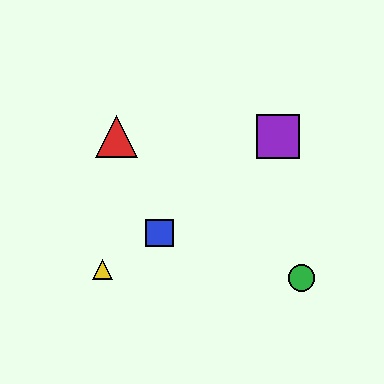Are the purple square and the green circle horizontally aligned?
No, the purple square is at y≈136 and the green circle is at y≈278.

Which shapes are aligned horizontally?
The red triangle, the purple square are aligned horizontally.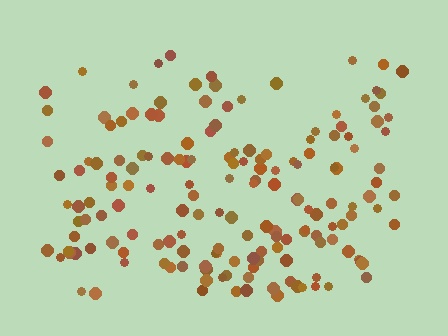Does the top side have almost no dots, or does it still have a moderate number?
Still a moderate number, just noticeably fewer than the bottom.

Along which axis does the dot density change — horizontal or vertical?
Vertical.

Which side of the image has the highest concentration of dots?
The bottom.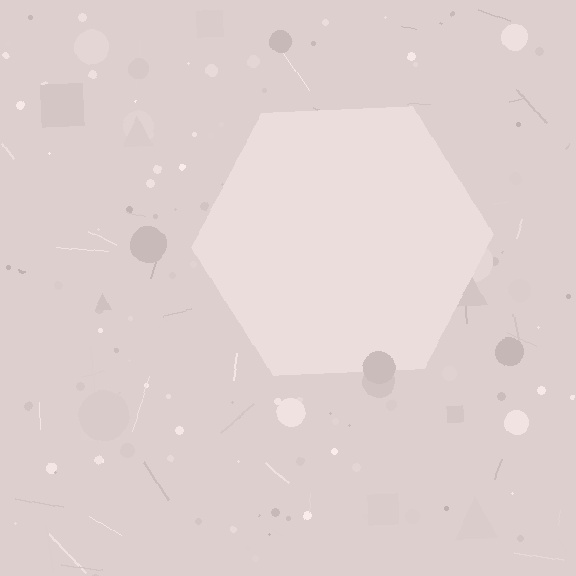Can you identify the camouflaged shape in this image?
The camouflaged shape is a hexagon.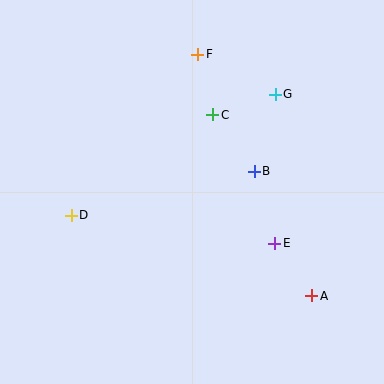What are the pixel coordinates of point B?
Point B is at (254, 171).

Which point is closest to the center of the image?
Point B at (254, 171) is closest to the center.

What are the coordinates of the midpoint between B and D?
The midpoint between B and D is at (163, 193).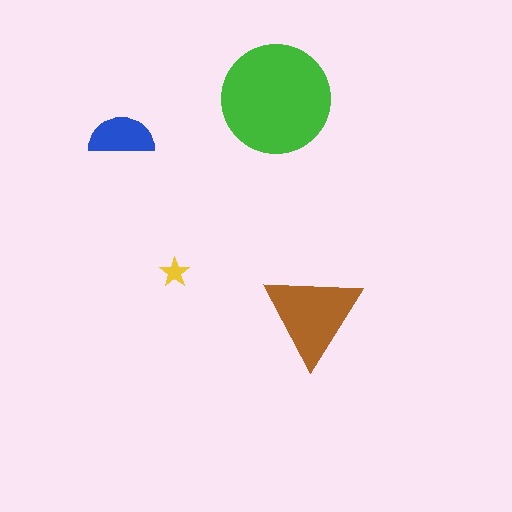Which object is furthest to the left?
The blue semicircle is leftmost.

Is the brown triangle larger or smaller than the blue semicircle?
Larger.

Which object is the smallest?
The yellow star.